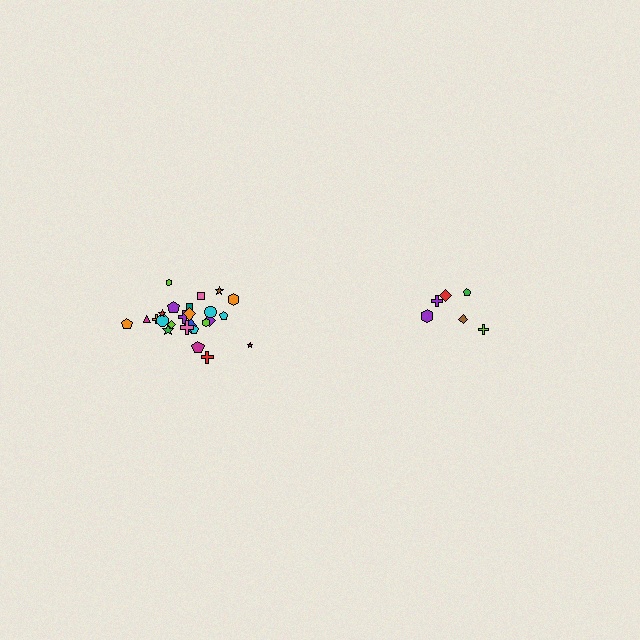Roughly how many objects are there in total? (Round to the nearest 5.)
Roughly 30 objects in total.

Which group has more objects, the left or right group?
The left group.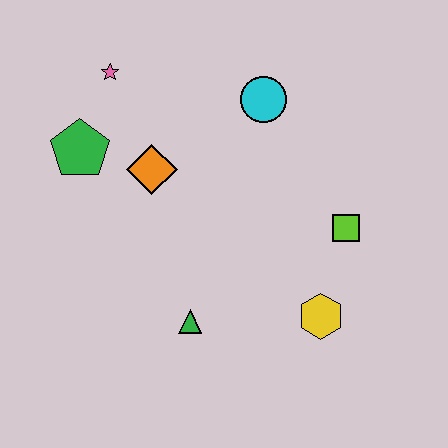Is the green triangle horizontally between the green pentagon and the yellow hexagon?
Yes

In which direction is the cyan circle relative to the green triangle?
The cyan circle is above the green triangle.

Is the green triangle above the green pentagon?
No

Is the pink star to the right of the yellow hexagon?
No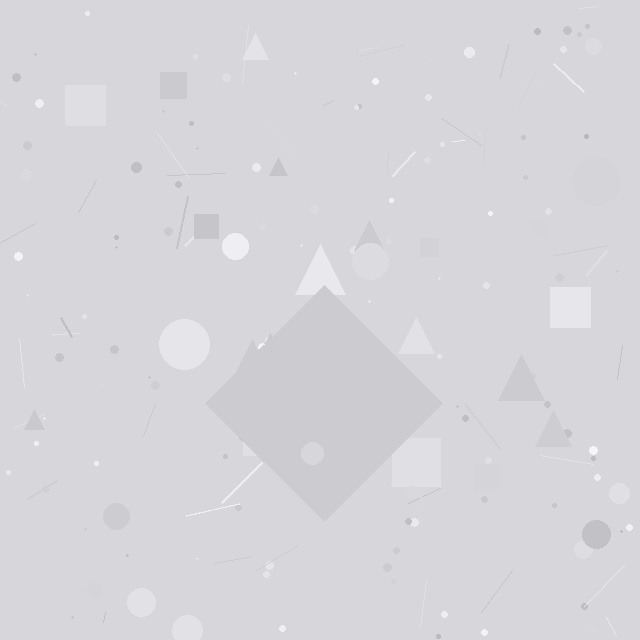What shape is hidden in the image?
A diamond is hidden in the image.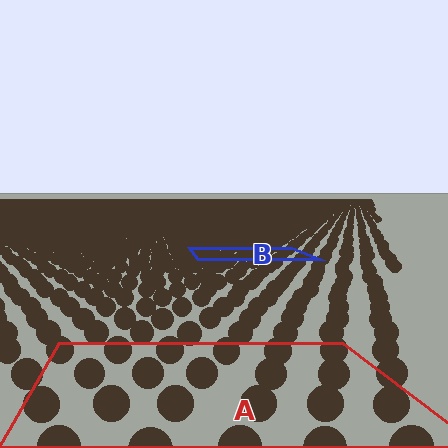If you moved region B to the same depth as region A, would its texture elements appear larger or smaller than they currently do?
They would appear larger. At a closer depth, the same texture elements are projected at a bigger on-screen size.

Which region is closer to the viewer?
Region A is closer. The texture elements there are larger and more spread out.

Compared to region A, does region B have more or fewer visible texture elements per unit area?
Region B has more texture elements per unit area — they are packed more densely because it is farther away.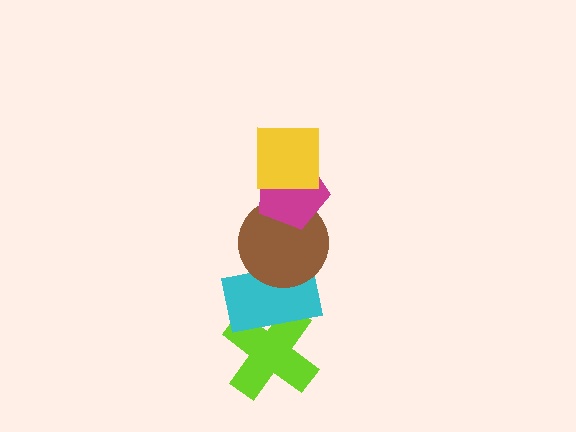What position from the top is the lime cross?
The lime cross is 5th from the top.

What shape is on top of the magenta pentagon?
The yellow square is on top of the magenta pentagon.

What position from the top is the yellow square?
The yellow square is 1st from the top.